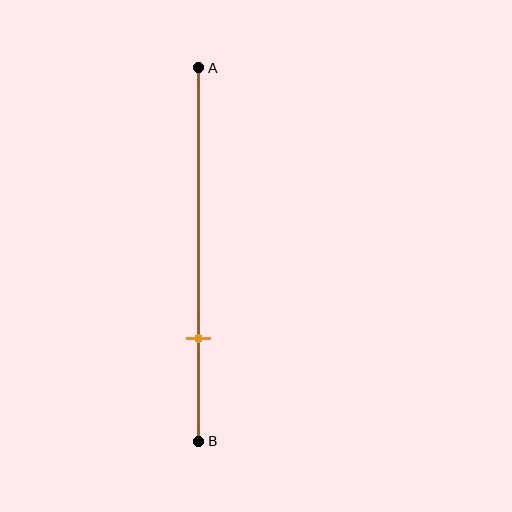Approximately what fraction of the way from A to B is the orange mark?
The orange mark is approximately 70% of the way from A to B.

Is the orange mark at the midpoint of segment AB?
No, the mark is at about 70% from A, not at the 50% midpoint.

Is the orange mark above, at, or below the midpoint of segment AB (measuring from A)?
The orange mark is below the midpoint of segment AB.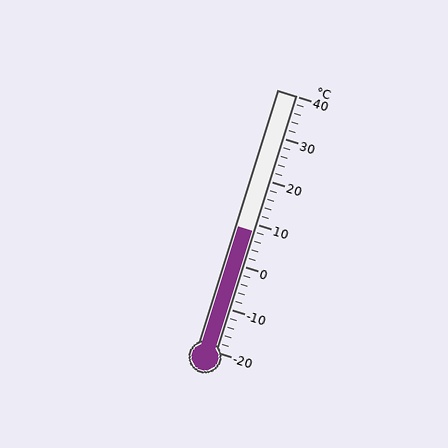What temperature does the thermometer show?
The thermometer shows approximately 8°C.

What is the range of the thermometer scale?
The thermometer scale ranges from -20°C to 40°C.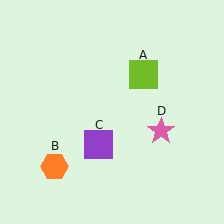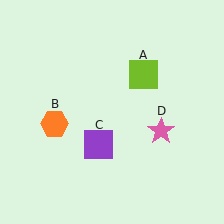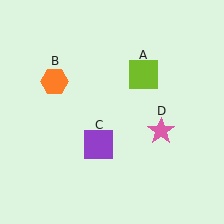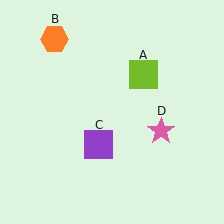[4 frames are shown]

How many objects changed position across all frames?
1 object changed position: orange hexagon (object B).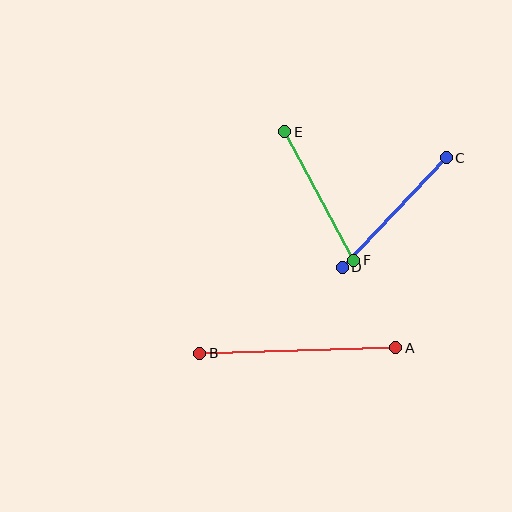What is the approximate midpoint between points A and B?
The midpoint is at approximately (298, 350) pixels.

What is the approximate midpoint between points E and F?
The midpoint is at approximately (319, 196) pixels.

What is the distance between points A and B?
The distance is approximately 196 pixels.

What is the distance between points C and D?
The distance is approximately 151 pixels.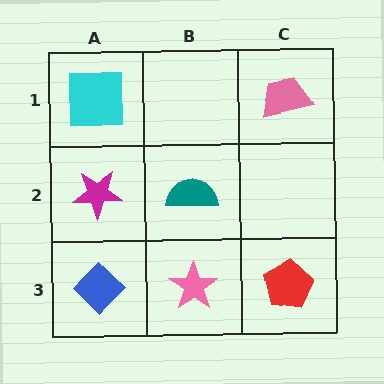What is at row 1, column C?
A pink trapezoid.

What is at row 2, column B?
A teal semicircle.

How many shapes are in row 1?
2 shapes.